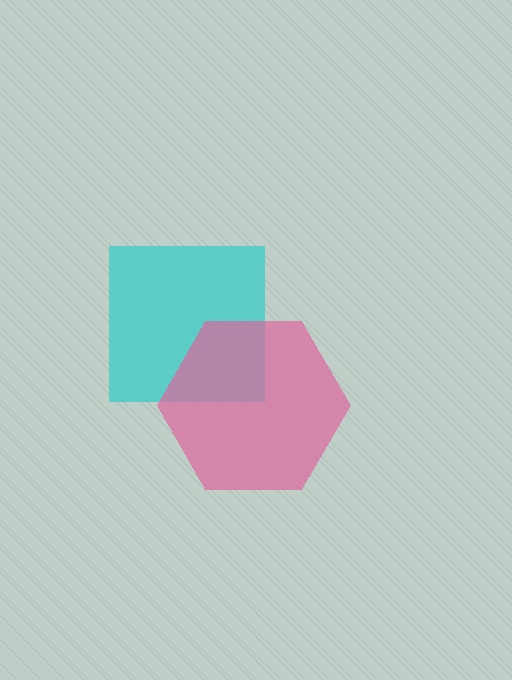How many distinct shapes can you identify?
There are 2 distinct shapes: a cyan square, a pink hexagon.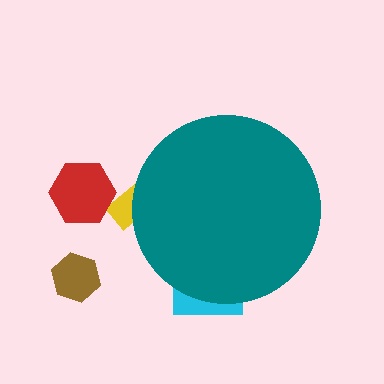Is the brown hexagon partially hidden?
No, the brown hexagon is fully visible.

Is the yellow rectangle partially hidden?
Yes, the yellow rectangle is partially hidden behind the teal circle.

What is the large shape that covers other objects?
A teal circle.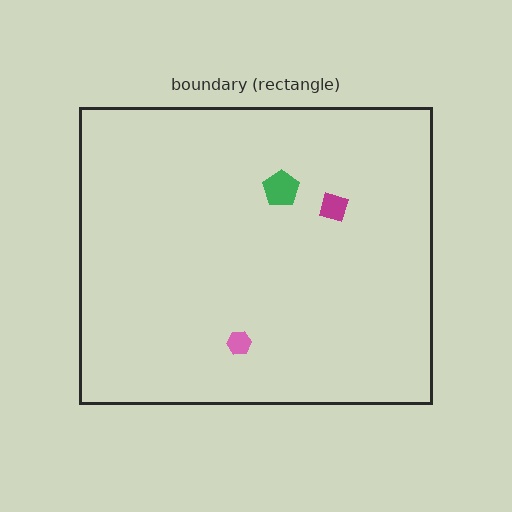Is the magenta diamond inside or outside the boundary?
Inside.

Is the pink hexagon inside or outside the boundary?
Inside.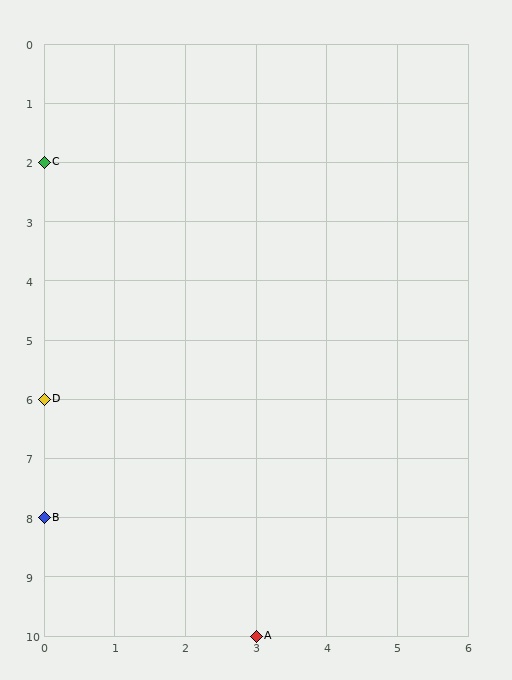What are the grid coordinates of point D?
Point D is at grid coordinates (0, 6).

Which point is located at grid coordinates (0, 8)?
Point B is at (0, 8).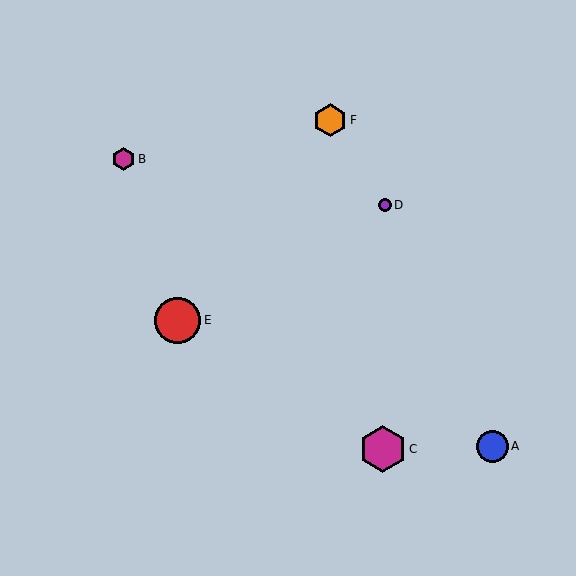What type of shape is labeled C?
Shape C is a magenta hexagon.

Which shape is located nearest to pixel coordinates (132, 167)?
The magenta hexagon (labeled B) at (123, 159) is nearest to that location.